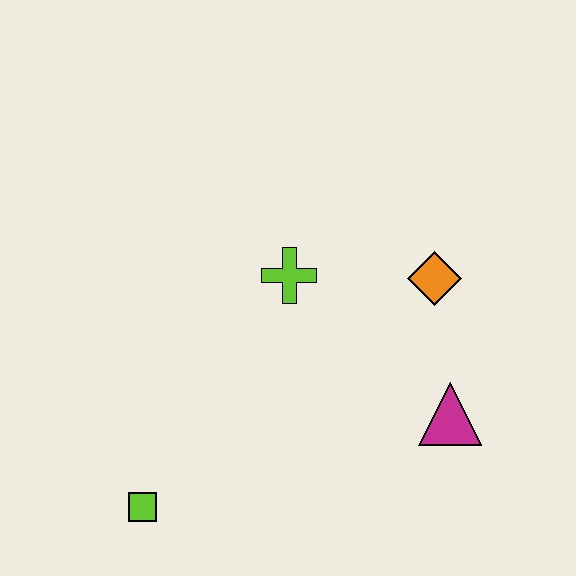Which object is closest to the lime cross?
The orange diamond is closest to the lime cross.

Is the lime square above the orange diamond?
No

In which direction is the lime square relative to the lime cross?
The lime square is below the lime cross.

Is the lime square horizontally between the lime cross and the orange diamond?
No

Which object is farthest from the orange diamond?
The lime square is farthest from the orange diamond.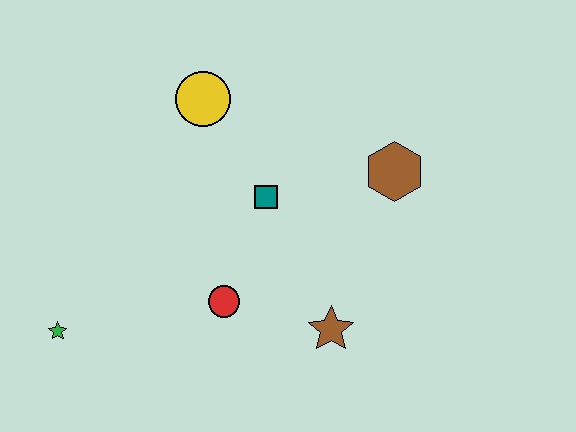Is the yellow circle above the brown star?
Yes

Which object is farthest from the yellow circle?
The green star is farthest from the yellow circle.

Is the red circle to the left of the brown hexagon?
Yes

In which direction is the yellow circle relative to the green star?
The yellow circle is above the green star.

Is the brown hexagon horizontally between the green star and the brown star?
No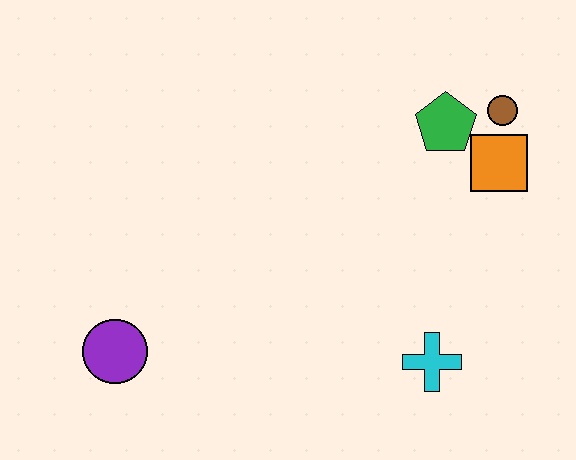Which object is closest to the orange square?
The brown circle is closest to the orange square.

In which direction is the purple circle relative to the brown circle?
The purple circle is to the left of the brown circle.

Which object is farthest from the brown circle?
The purple circle is farthest from the brown circle.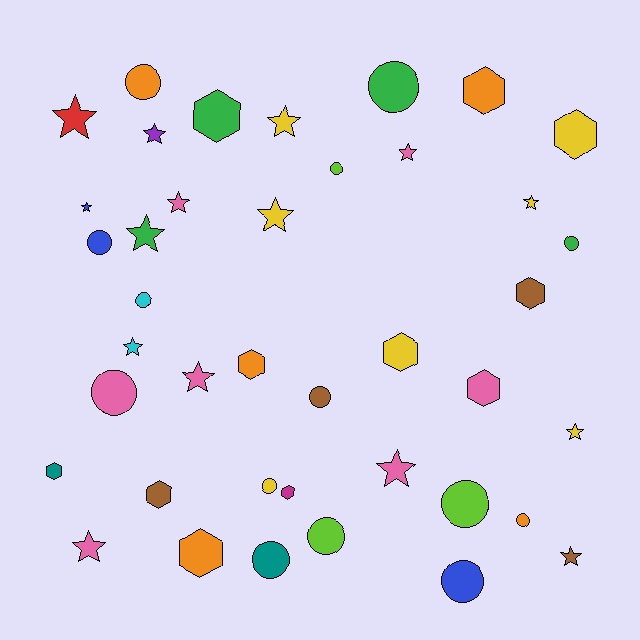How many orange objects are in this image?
There are 5 orange objects.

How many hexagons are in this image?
There are 11 hexagons.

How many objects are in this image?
There are 40 objects.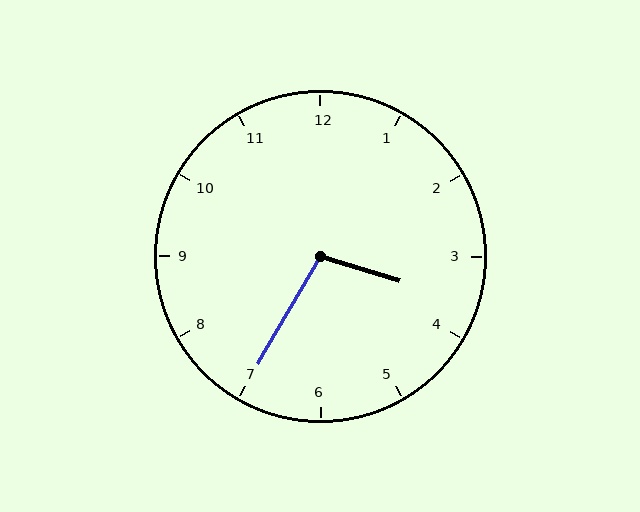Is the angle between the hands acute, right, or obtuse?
It is obtuse.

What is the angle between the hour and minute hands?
Approximately 102 degrees.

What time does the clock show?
3:35.